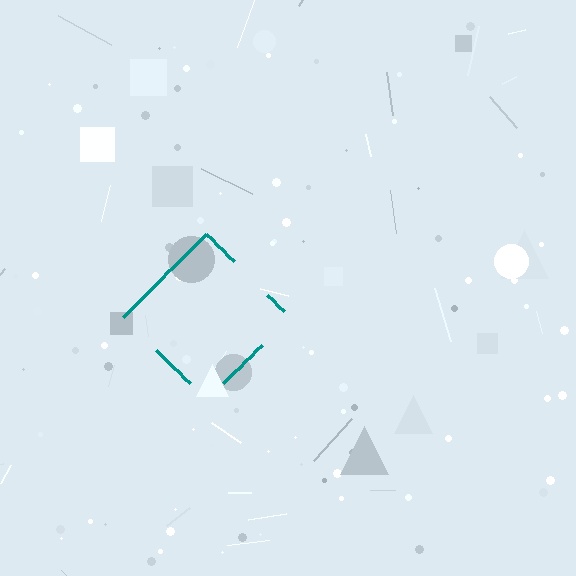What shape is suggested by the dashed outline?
The dashed outline suggests a diamond.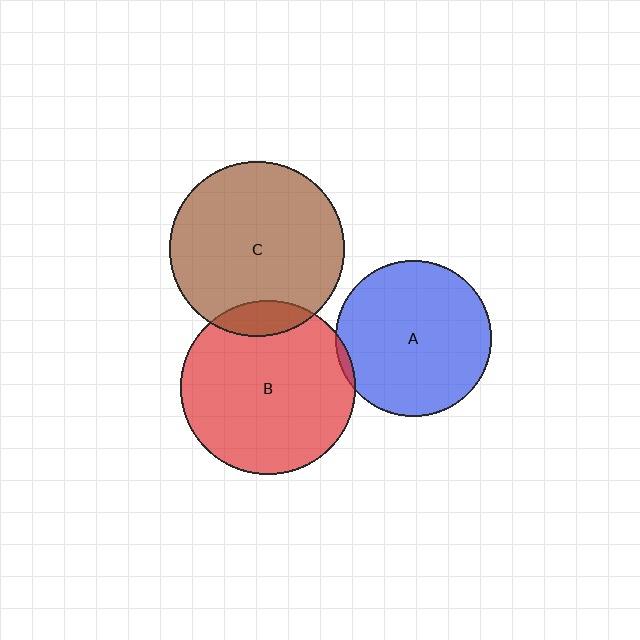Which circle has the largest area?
Circle C (brown).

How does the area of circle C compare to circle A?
Approximately 1.2 times.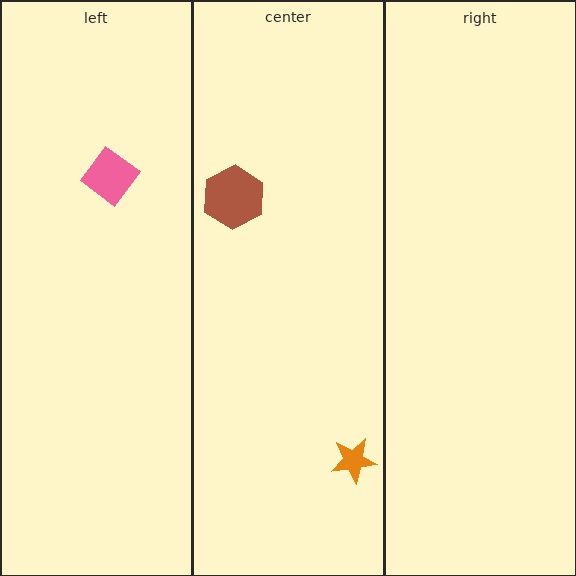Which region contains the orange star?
The center region.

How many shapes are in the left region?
1.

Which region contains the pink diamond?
The left region.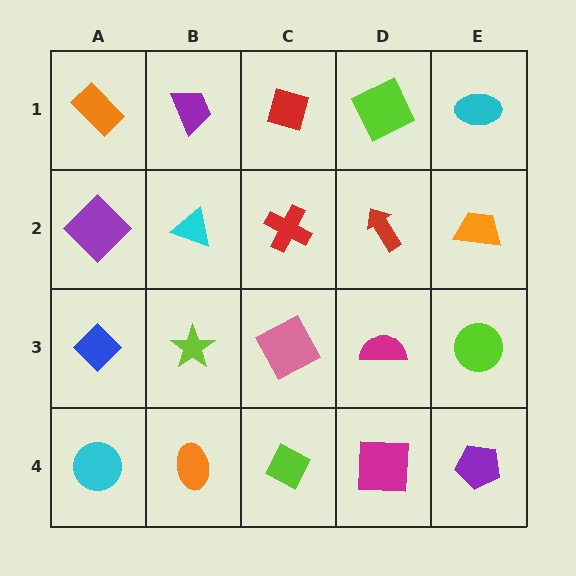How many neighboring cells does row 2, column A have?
3.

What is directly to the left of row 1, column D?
A red diamond.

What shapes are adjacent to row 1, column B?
A cyan triangle (row 2, column B), an orange rectangle (row 1, column A), a red diamond (row 1, column C).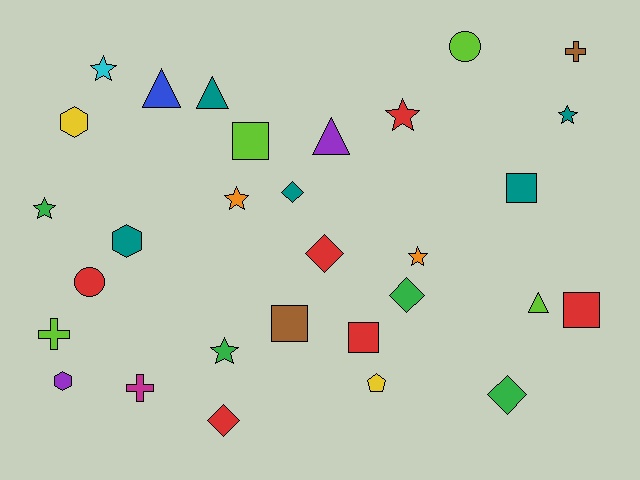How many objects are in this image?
There are 30 objects.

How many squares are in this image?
There are 5 squares.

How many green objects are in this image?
There are 4 green objects.